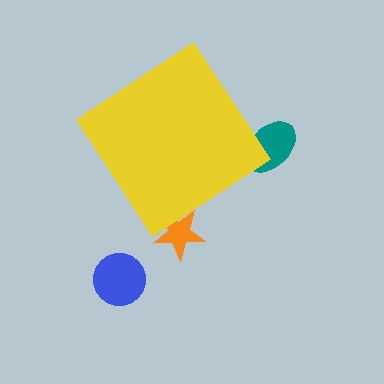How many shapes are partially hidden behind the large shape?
2 shapes are partially hidden.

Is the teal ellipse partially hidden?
Yes, the teal ellipse is partially hidden behind the yellow diamond.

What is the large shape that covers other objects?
A yellow diamond.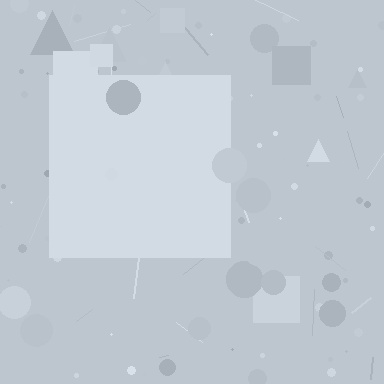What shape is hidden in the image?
A square is hidden in the image.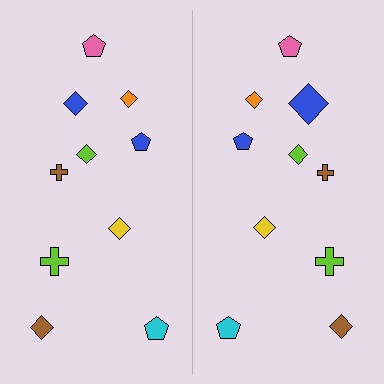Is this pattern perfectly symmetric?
No, the pattern is not perfectly symmetric. The blue diamond on the right side has a different size than its mirror counterpart.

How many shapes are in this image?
There are 20 shapes in this image.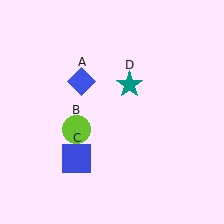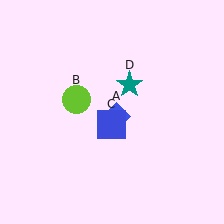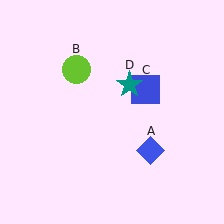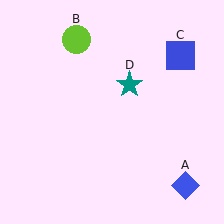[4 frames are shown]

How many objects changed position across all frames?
3 objects changed position: blue diamond (object A), lime circle (object B), blue square (object C).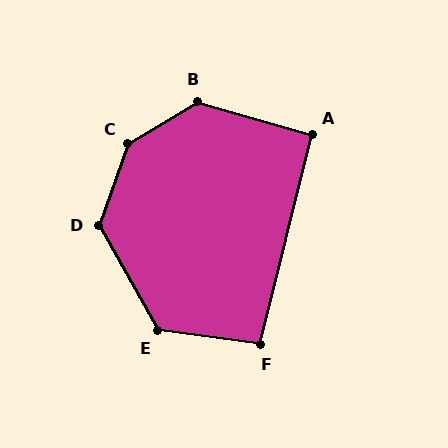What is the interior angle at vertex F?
Approximately 96 degrees (obtuse).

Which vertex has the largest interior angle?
C, at approximately 141 degrees.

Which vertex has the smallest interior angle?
A, at approximately 93 degrees.